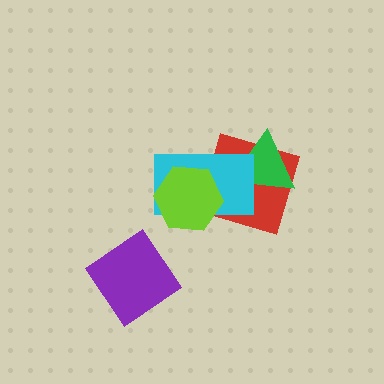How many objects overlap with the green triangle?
2 objects overlap with the green triangle.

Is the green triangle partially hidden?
Yes, it is partially covered by another shape.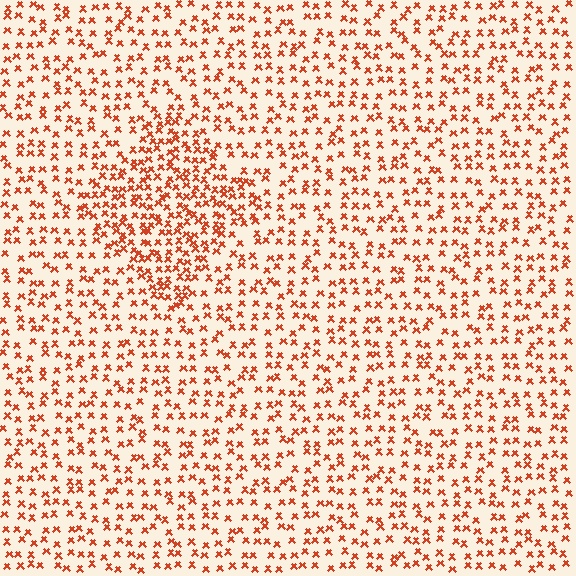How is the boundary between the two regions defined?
The boundary is defined by a change in element density (approximately 1.9x ratio). All elements are the same color, size, and shape.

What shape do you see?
I see a diamond.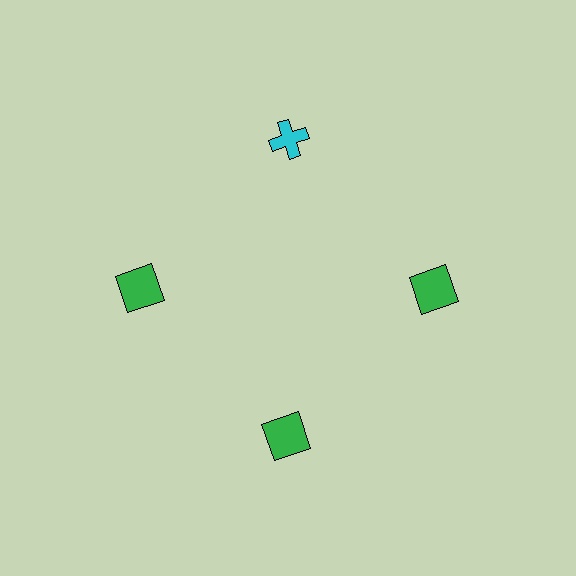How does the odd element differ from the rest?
It differs in both color (cyan instead of green) and shape (cross instead of square).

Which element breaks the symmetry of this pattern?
The cyan cross at roughly the 12 o'clock position breaks the symmetry. All other shapes are green squares.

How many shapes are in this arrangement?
There are 4 shapes arranged in a ring pattern.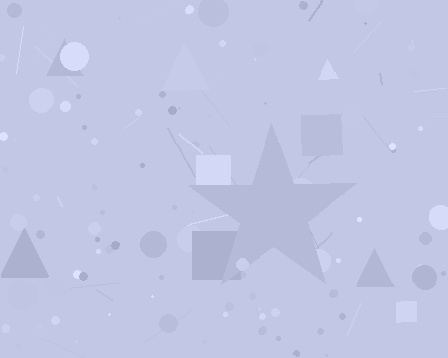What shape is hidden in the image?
A star is hidden in the image.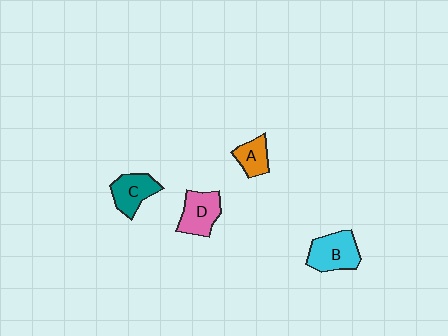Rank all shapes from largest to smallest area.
From largest to smallest: B (cyan), D (pink), C (teal), A (orange).